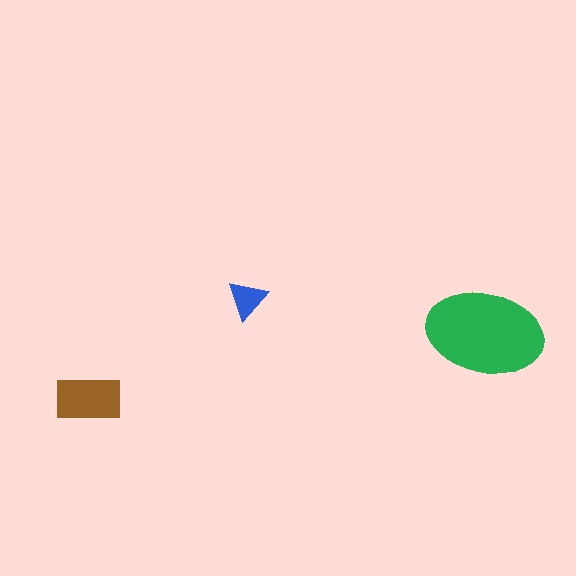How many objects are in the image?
There are 3 objects in the image.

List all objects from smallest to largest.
The blue triangle, the brown rectangle, the green ellipse.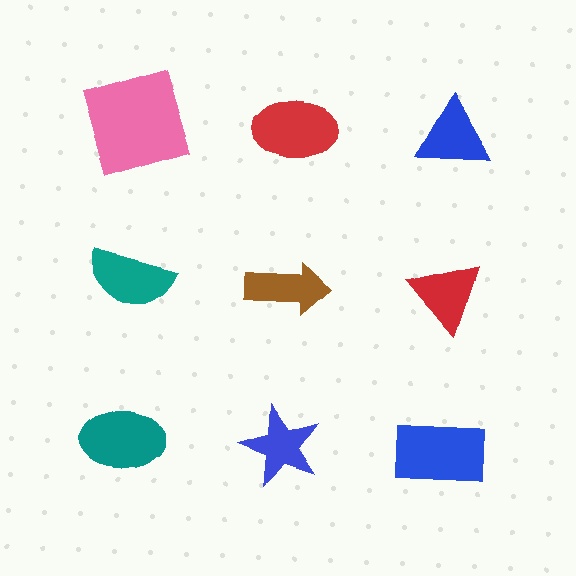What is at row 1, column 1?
A pink square.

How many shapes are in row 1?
3 shapes.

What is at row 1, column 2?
A red ellipse.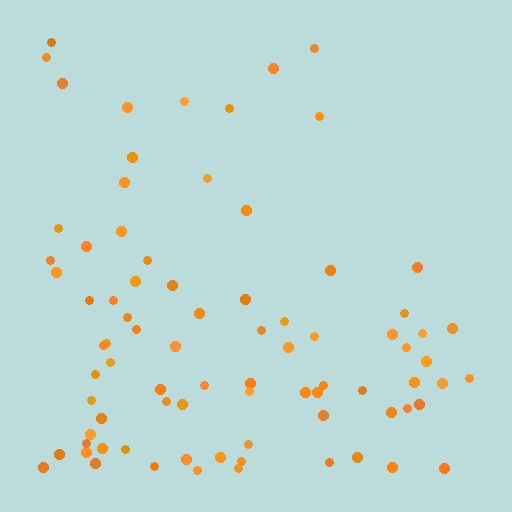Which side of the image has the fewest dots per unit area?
The top.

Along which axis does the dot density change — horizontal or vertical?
Vertical.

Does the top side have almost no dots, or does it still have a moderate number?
Still a moderate number, just noticeably fewer than the bottom.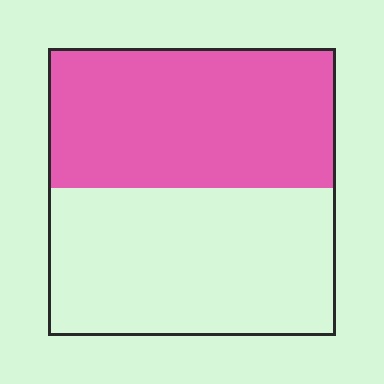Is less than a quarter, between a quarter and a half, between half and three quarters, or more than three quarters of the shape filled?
Between a quarter and a half.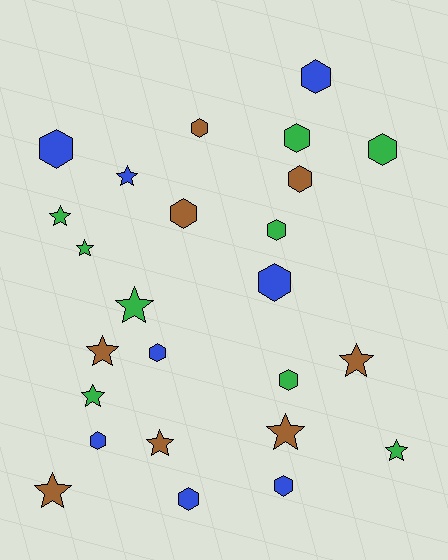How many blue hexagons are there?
There are 7 blue hexagons.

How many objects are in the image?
There are 25 objects.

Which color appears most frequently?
Green, with 9 objects.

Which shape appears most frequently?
Hexagon, with 14 objects.